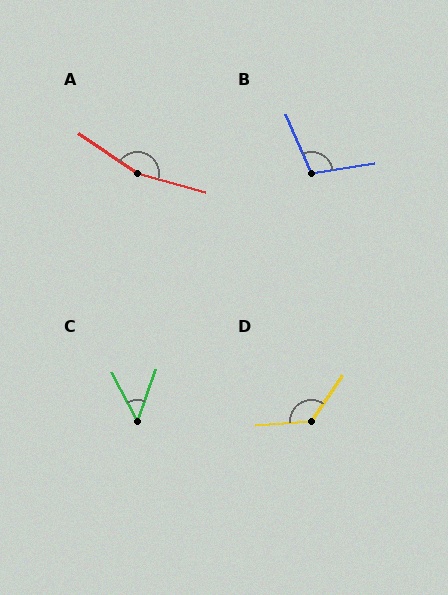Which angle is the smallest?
C, at approximately 47 degrees.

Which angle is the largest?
A, at approximately 160 degrees.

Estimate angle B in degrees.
Approximately 104 degrees.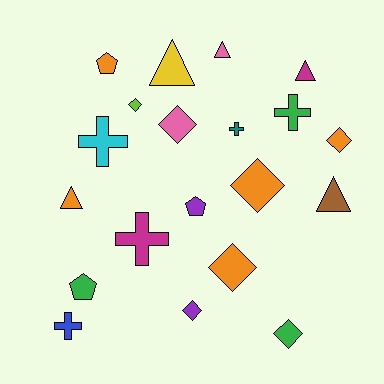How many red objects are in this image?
There are no red objects.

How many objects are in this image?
There are 20 objects.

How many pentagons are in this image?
There are 3 pentagons.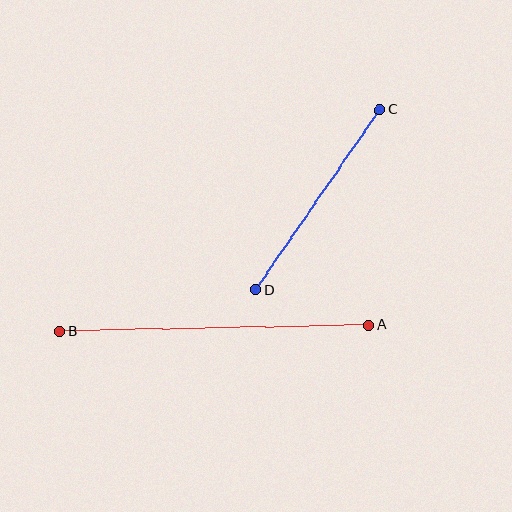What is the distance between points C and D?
The distance is approximately 218 pixels.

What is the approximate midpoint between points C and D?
The midpoint is at approximately (318, 200) pixels.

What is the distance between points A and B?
The distance is approximately 309 pixels.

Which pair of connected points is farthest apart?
Points A and B are farthest apart.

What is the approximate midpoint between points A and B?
The midpoint is at approximately (214, 328) pixels.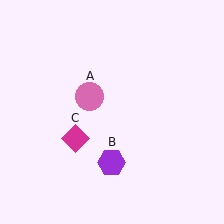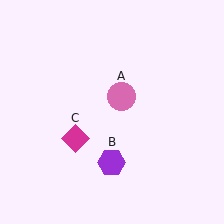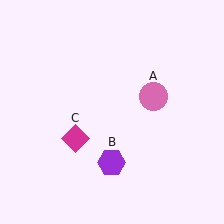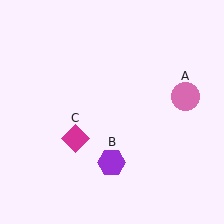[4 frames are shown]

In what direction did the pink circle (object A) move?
The pink circle (object A) moved right.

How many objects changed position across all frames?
1 object changed position: pink circle (object A).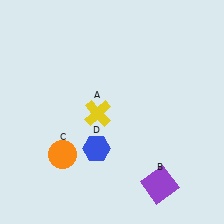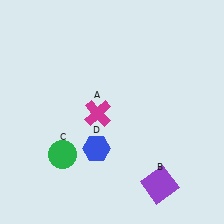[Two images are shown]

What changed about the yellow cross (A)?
In Image 1, A is yellow. In Image 2, it changed to magenta.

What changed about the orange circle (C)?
In Image 1, C is orange. In Image 2, it changed to green.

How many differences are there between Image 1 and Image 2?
There are 2 differences between the two images.